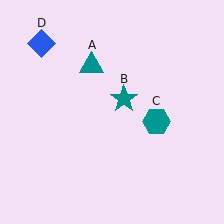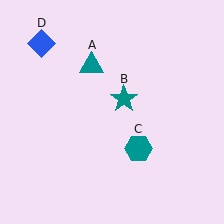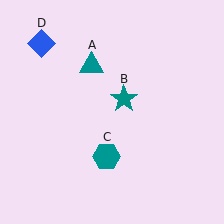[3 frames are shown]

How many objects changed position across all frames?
1 object changed position: teal hexagon (object C).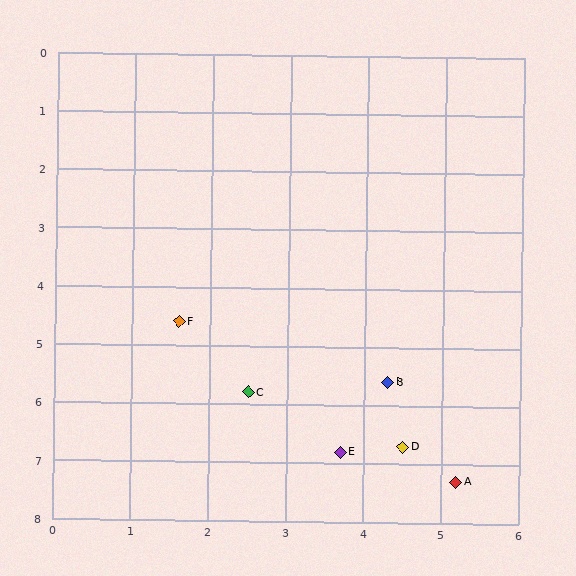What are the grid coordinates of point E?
Point E is at approximately (3.7, 6.8).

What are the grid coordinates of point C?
Point C is at approximately (2.5, 5.8).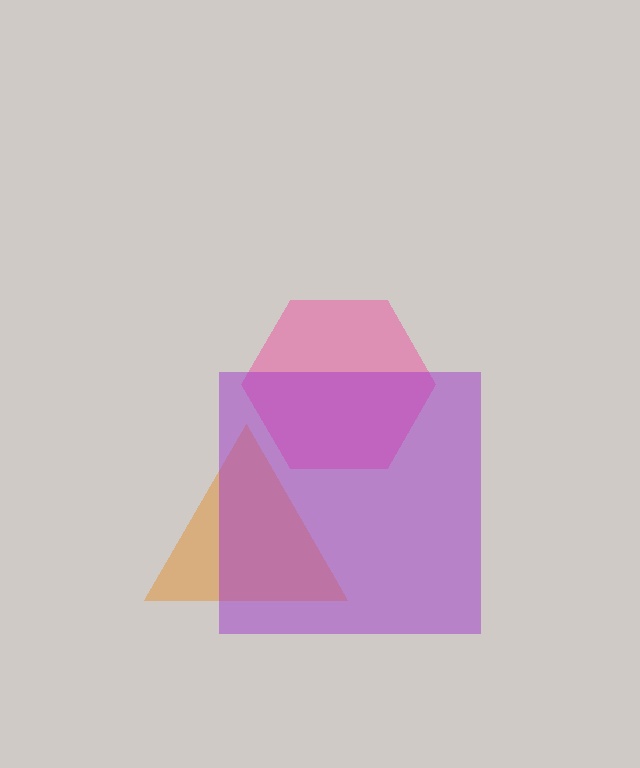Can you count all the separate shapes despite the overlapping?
Yes, there are 3 separate shapes.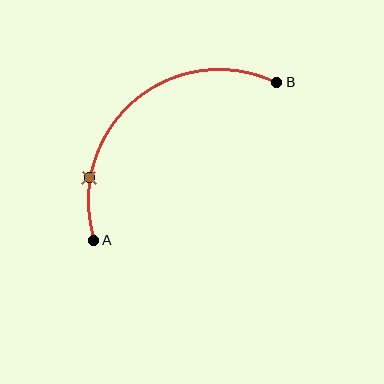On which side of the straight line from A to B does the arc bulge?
The arc bulges above and to the left of the straight line connecting A and B.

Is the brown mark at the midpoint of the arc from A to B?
No. The brown mark lies on the arc but is closer to endpoint A. The arc midpoint would be at the point on the curve equidistant along the arc from both A and B.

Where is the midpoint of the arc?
The arc midpoint is the point on the curve farthest from the straight line joining A and B. It sits above and to the left of that line.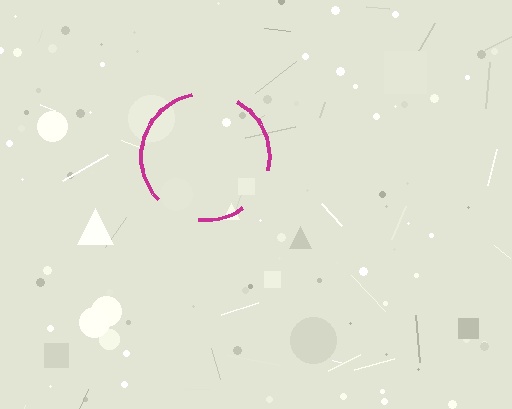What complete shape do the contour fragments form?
The contour fragments form a circle.